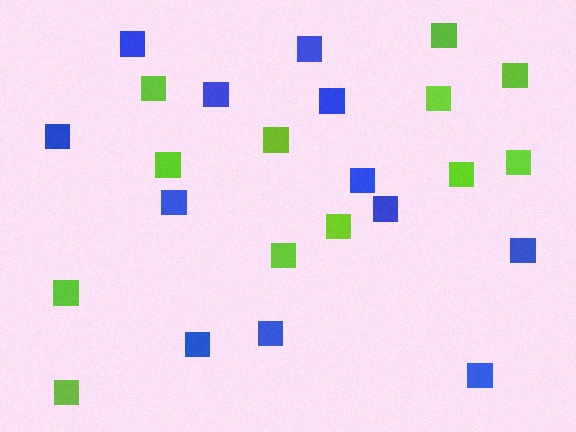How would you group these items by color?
There are 2 groups: one group of lime squares (12) and one group of blue squares (12).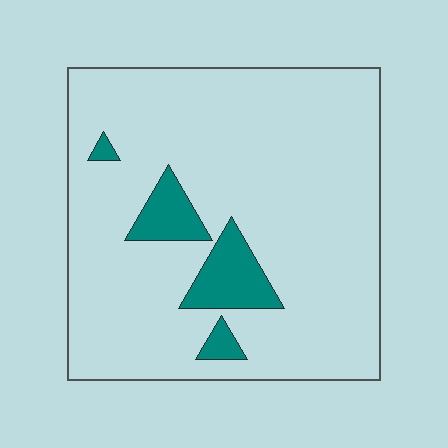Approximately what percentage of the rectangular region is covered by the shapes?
Approximately 10%.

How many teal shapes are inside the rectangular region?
4.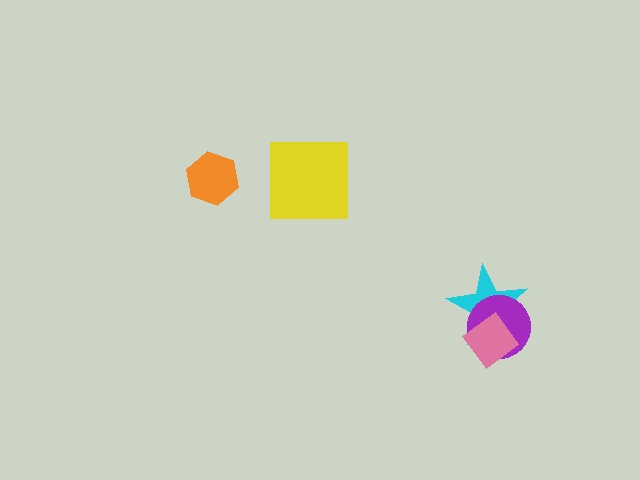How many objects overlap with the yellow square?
0 objects overlap with the yellow square.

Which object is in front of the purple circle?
The pink diamond is in front of the purple circle.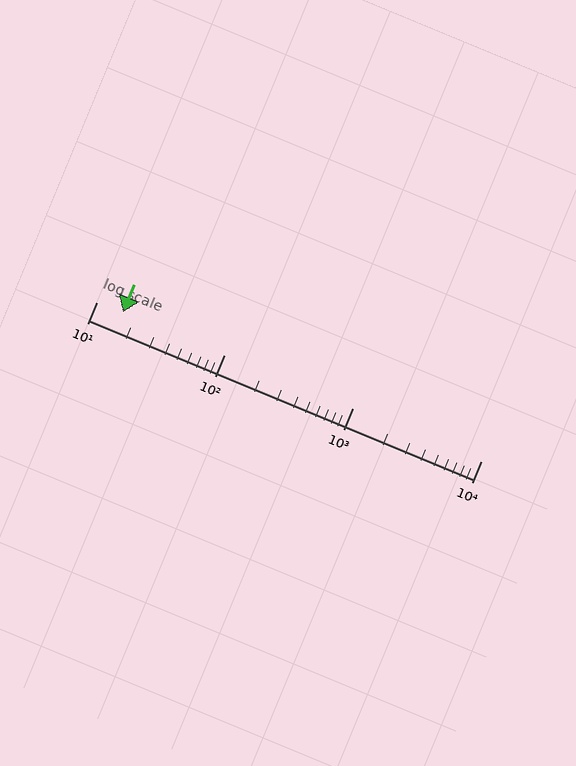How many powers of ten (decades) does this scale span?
The scale spans 3 decades, from 10 to 10000.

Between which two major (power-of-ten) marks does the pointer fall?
The pointer is between 10 and 100.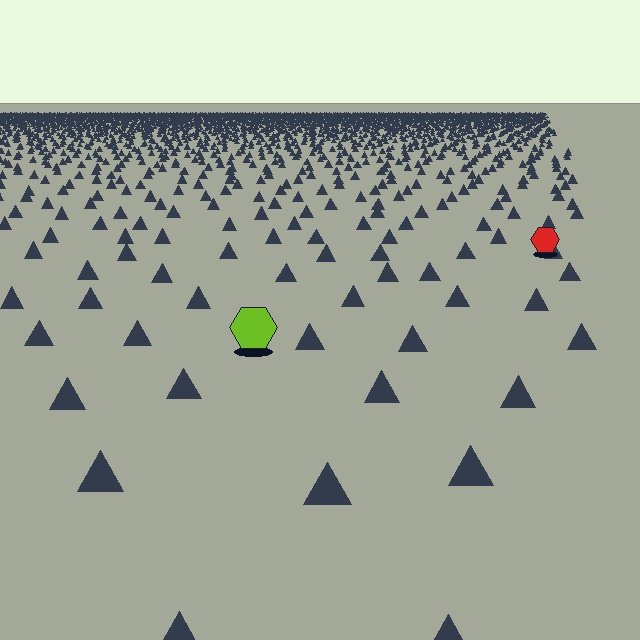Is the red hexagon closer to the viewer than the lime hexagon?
No. The lime hexagon is closer — you can tell from the texture gradient: the ground texture is coarser near it.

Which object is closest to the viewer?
The lime hexagon is closest. The texture marks near it are larger and more spread out.